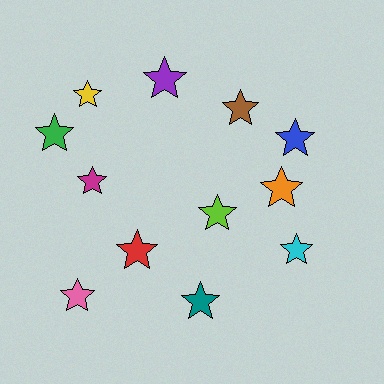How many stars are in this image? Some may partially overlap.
There are 12 stars.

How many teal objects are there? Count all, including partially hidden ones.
There is 1 teal object.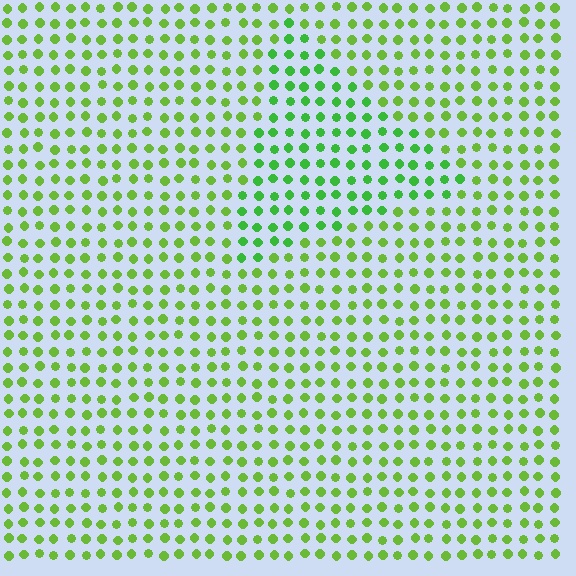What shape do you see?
I see a triangle.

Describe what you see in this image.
The image is filled with small lime elements in a uniform arrangement. A triangle-shaped region is visible where the elements are tinted to a slightly different hue, forming a subtle color boundary.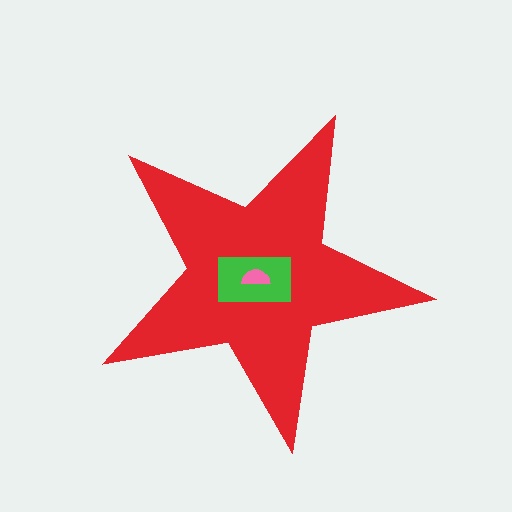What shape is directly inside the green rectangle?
The pink semicircle.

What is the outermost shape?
The red star.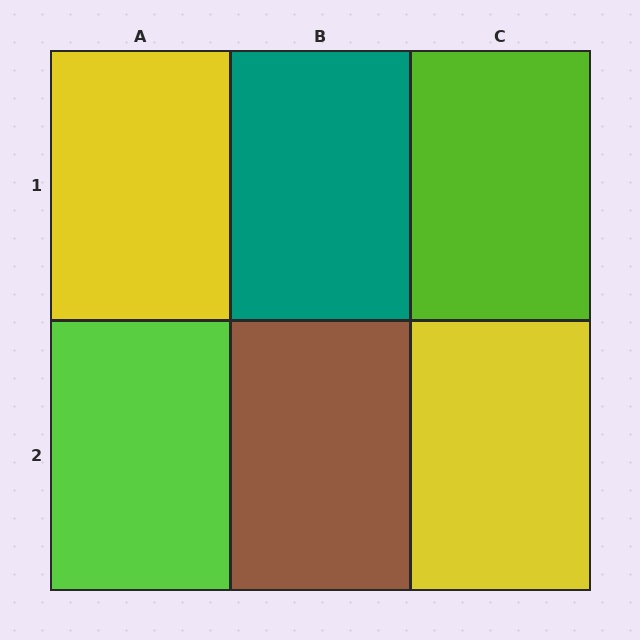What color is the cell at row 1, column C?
Lime.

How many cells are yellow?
2 cells are yellow.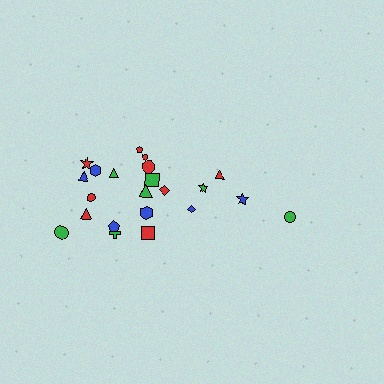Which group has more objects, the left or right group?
The left group.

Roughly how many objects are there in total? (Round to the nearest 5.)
Roughly 20 objects in total.